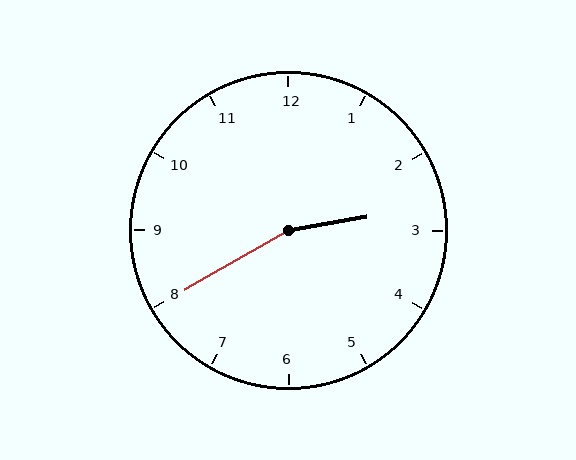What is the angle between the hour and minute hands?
Approximately 160 degrees.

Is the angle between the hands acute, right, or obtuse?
It is obtuse.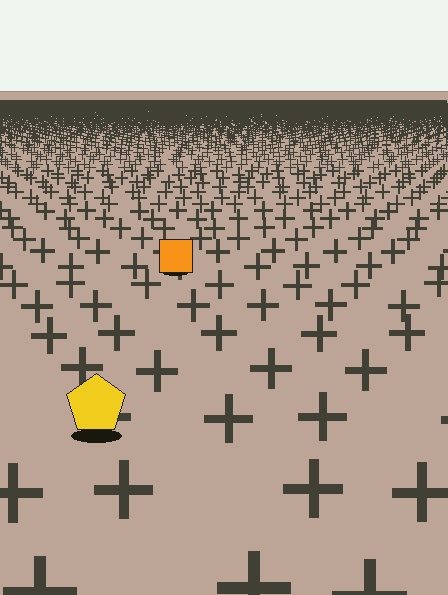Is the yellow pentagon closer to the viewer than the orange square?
Yes. The yellow pentagon is closer — you can tell from the texture gradient: the ground texture is coarser near it.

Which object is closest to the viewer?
The yellow pentagon is closest. The texture marks near it are larger and more spread out.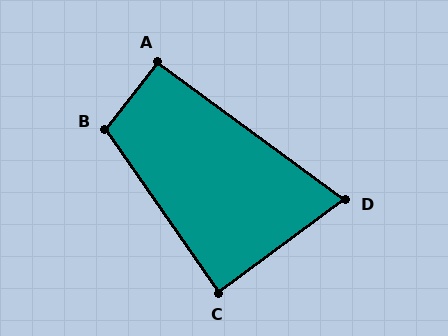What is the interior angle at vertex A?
Approximately 92 degrees (approximately right).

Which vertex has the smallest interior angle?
D, at approximately 73 degrees.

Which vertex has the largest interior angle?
B, at approximately 107 degrees.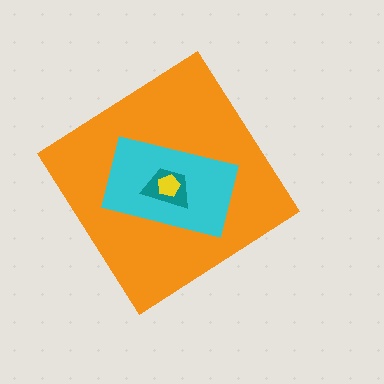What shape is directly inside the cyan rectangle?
The teal trapezoid.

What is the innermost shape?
The yellow pentagon.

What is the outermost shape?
The orange diamond.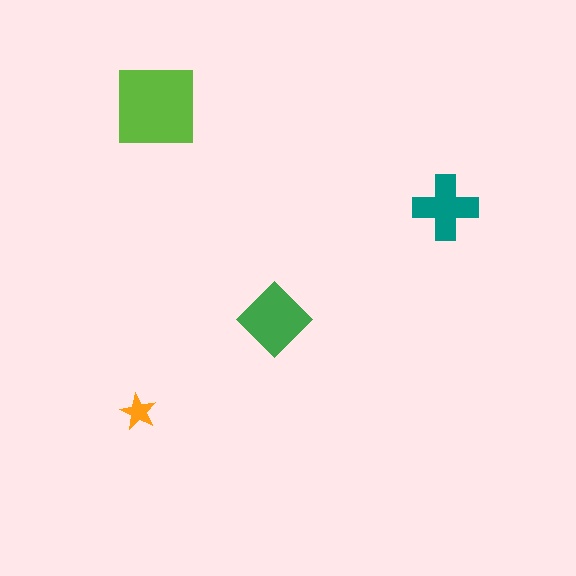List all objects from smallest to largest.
The orange star, the teal cross, the green diamond, the lime square.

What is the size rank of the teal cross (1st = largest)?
3rd.